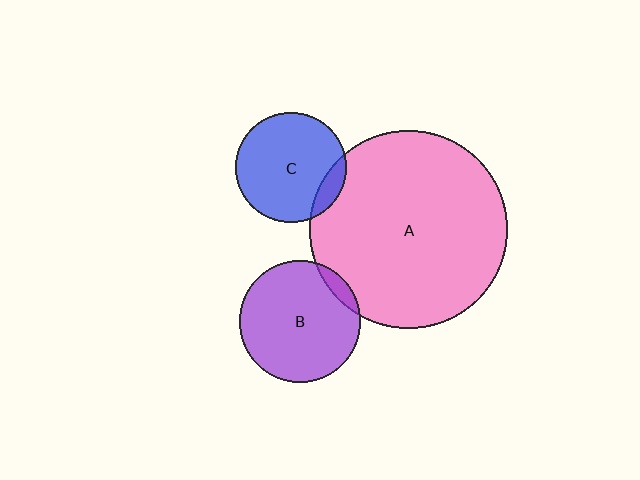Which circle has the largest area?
Circle A (pink).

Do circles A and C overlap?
Yes.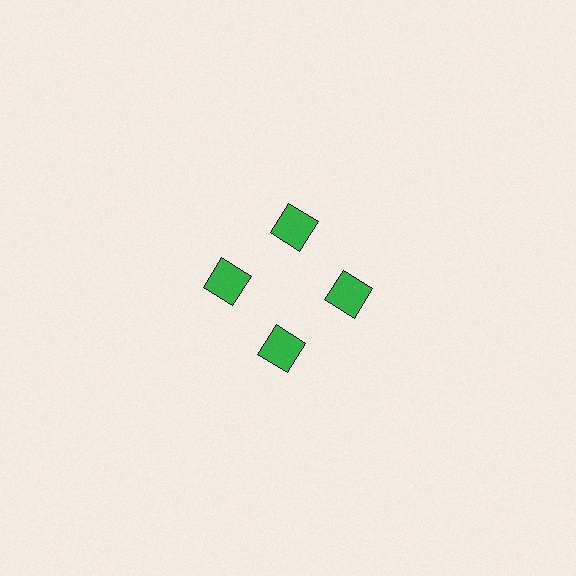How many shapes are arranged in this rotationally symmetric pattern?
There are 4 shapes, arranged in 4 groups of 1.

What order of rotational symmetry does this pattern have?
This pattern has 4-fold rotational symmetry.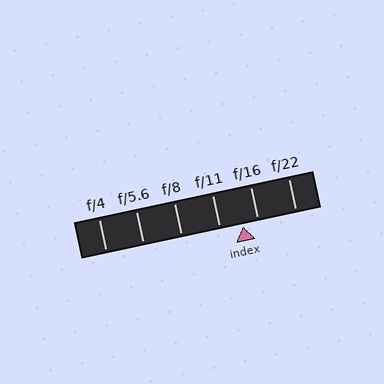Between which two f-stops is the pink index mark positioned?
The index mark is between f/11 and f/16.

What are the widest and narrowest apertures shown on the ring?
The widest aperture shown is f/4 and the narrowest is f/22.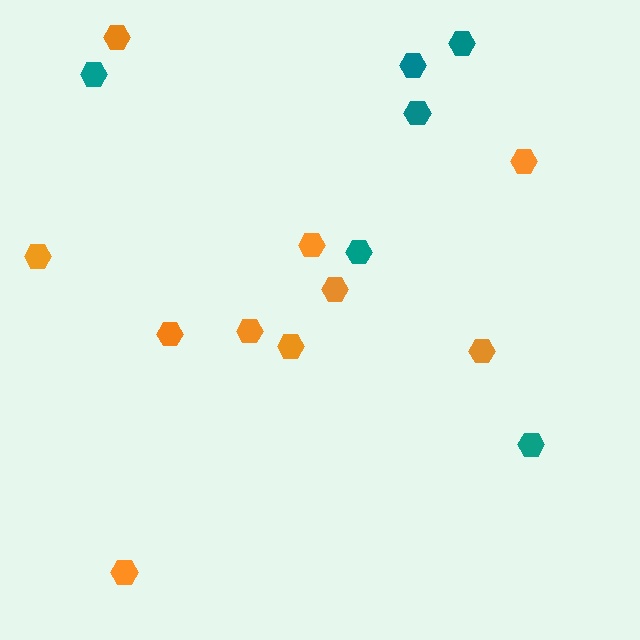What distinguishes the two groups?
There are 2 groups: one group of orange hexagons (10) and one group of teal hexagons (6).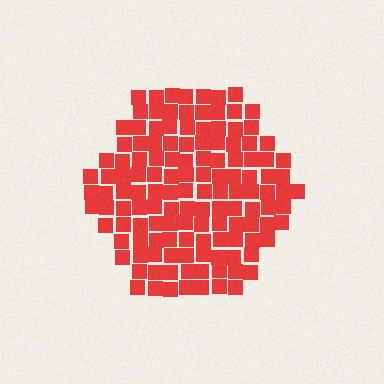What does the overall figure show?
The overall figure shows a hexagon.